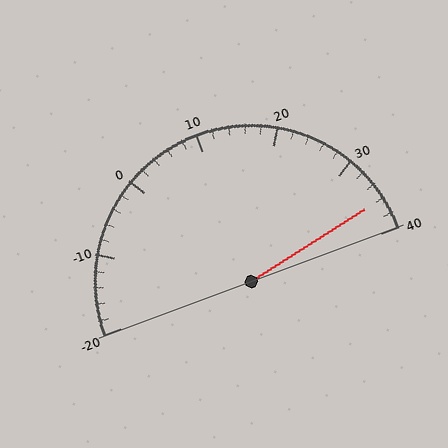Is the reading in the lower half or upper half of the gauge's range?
The reading is in the upper half of the range (-20 to 40).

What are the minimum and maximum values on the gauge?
The gauge ranges from -20 to 40.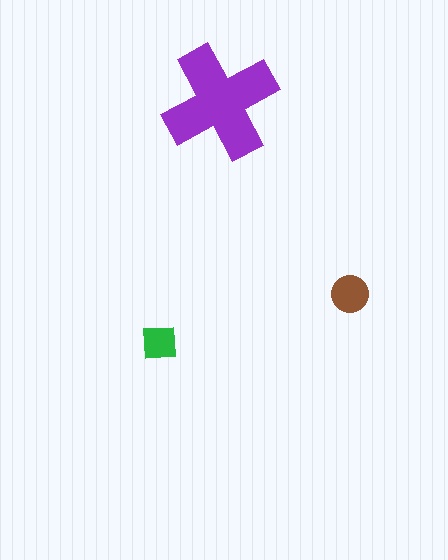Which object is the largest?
The purple cross.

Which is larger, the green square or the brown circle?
The brown circle.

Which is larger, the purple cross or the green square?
The purple cross.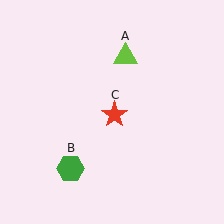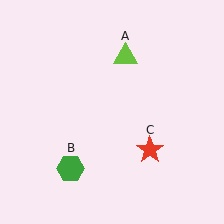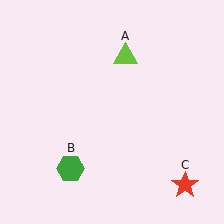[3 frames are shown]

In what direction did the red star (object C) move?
The red star (object C) moved down and to the right.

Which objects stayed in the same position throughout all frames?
Lime triangle (object A) and green hexagon (object B) remained stationary.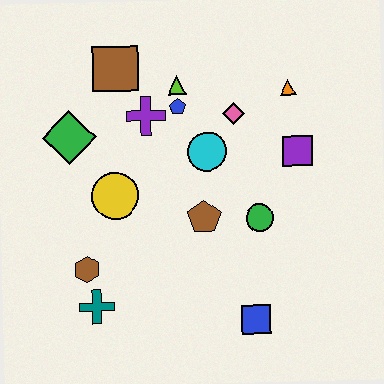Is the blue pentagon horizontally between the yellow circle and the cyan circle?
Yes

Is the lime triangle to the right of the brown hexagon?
Yes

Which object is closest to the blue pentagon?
The lime triangle is closest to the blue pentagon.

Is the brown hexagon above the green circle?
No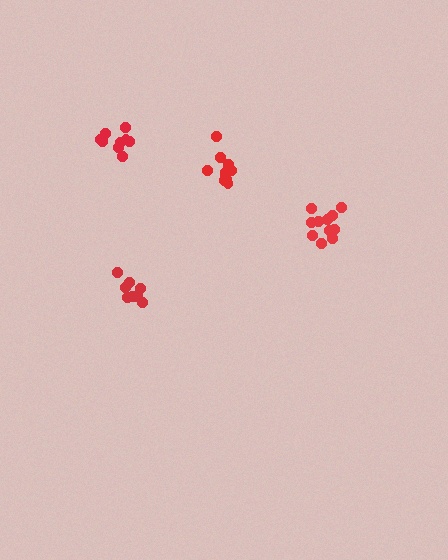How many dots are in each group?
Group 1: 9 dots, Group 2: 8 dots, Group 3: 11 dots, Group 4: 11 dots (39 total).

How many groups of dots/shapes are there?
There are 4 groups.